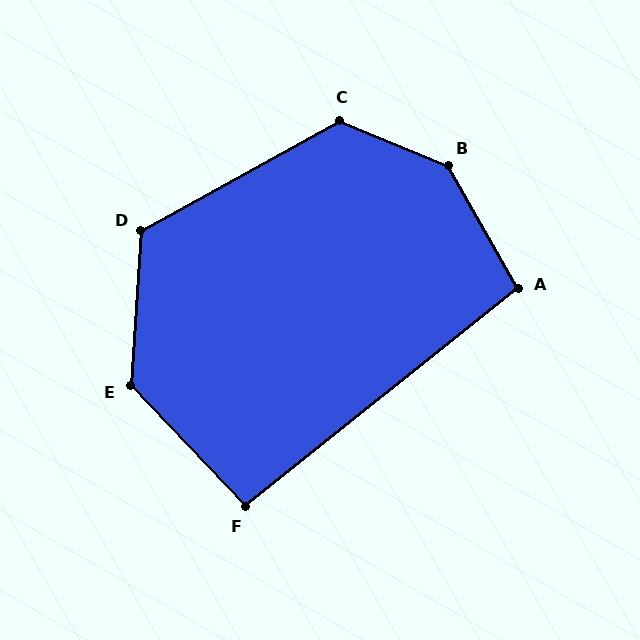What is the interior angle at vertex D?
Approximately 123 degrees (obtuse).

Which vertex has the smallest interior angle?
F, at approximately 95 degrees.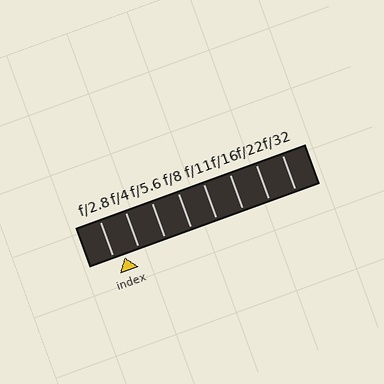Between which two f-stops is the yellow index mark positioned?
The index mark is between f/2.8 and f/4.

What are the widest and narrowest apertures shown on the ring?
The widest aperture shown is f/2.8 and the narrowest is f/32.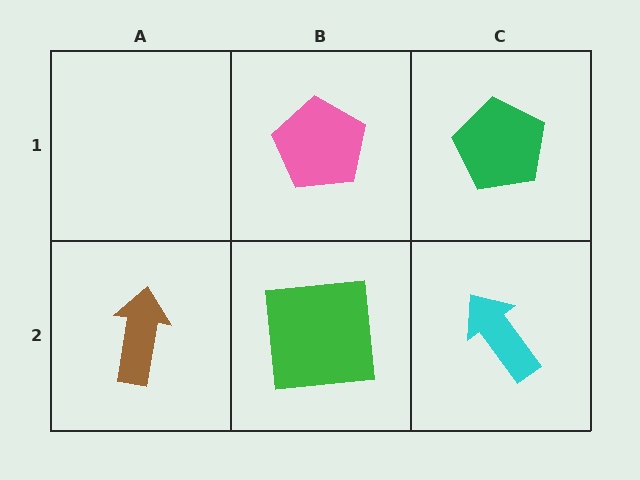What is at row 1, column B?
A pink pentagon.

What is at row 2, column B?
A green square.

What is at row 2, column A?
A brown arrow.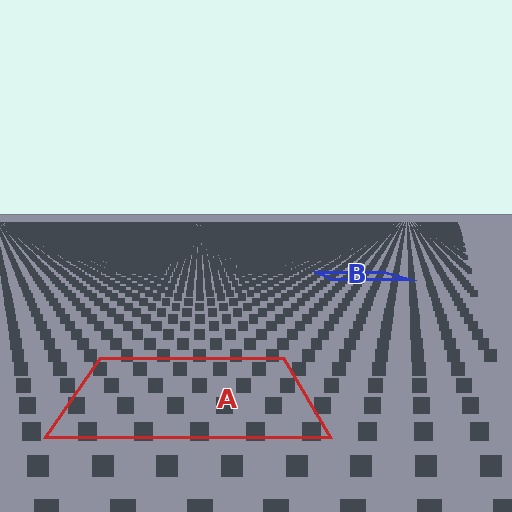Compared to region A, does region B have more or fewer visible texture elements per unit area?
Region B has more texture elements per unit area — they are packed more densely because it is farther away.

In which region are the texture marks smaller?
The texture marks are smaller in region B, because it is farther away.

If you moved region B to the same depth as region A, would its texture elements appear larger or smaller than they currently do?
They would appear larger. At a closer depth, the same texture elements are projected at a bigger on-screen size.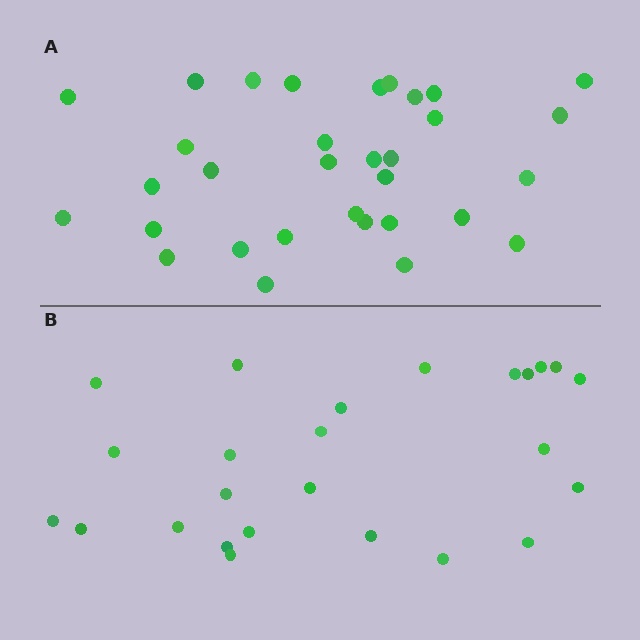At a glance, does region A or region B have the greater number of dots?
Region A (the top region) has more dots.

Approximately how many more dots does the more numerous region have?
Region A has roughly 8 or so more dots than region B.